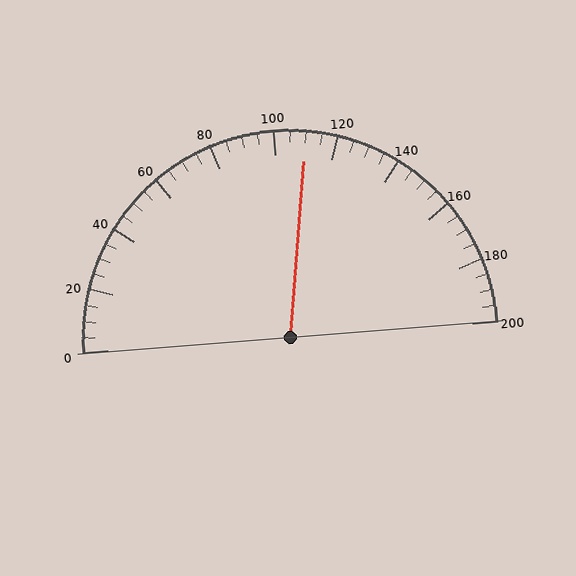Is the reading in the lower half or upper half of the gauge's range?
The reading is in the upper half of the range (0 to 200).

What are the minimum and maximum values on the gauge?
The gauge ranges from 0 to 200.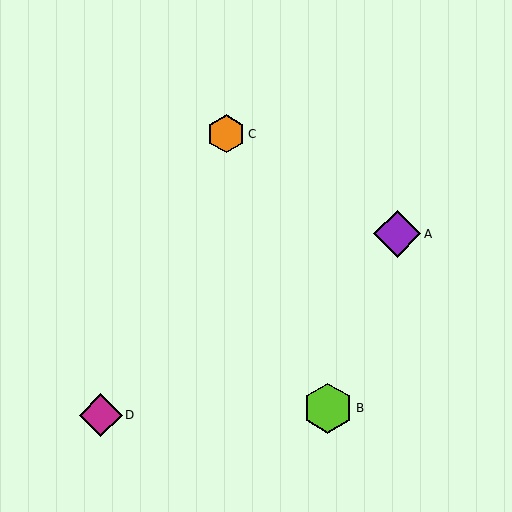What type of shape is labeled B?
Shape B is a lime hexagon.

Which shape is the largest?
The lime hexagon (labeled B) is the largest.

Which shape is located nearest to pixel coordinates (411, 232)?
The purple diamond (labeled A) at (397, 234) is nearest to that location.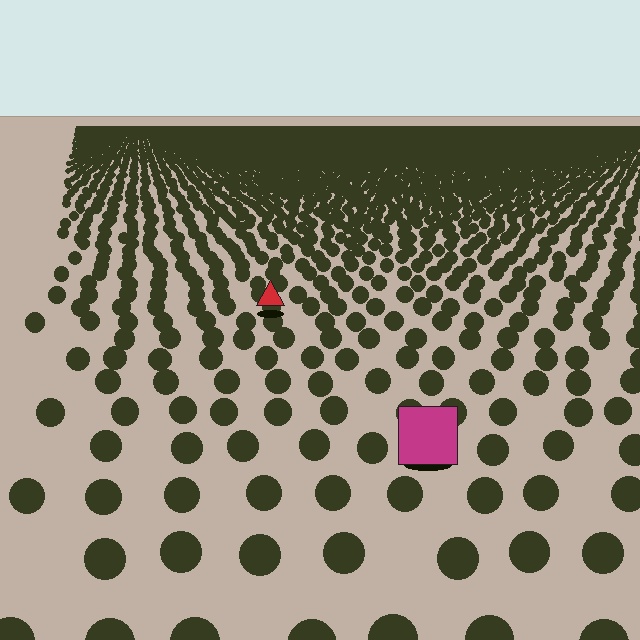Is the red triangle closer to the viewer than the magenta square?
No. The magenta square is closer — you can tell from the texture gradient: the ground texture is coarser near it.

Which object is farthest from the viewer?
The red triangle is farthest from the viewer. It appears smaller and the ground texture around it is denser.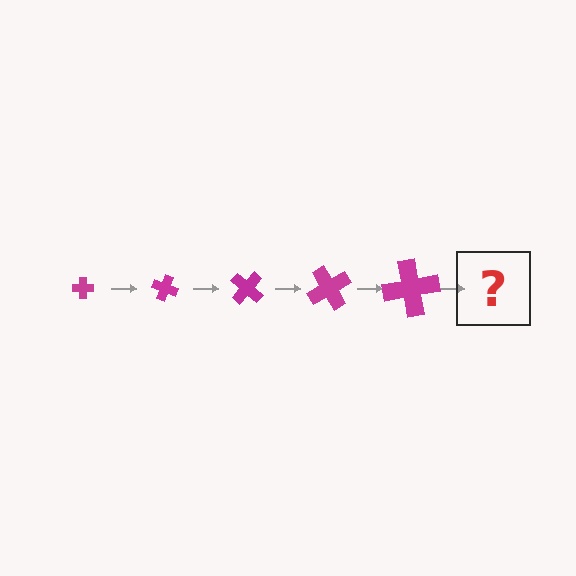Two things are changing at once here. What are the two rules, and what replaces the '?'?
The two rules are that the cross grows larger each step and it rotates 20 degrees each step. The '?' should be a cross, larger than the previous one and rotated 100 degrees from the start.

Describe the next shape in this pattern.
It should be a cross, larger than the previous one and rotated 100 degrees from the start.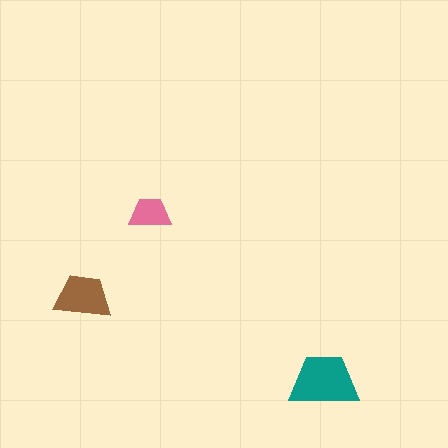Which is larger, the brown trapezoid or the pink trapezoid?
The brown one.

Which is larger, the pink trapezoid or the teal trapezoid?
The teal one.